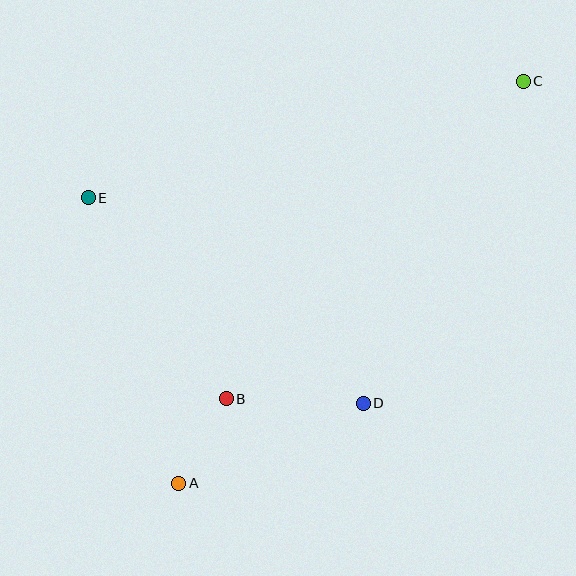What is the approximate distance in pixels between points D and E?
The distance between D and E is approximately 344 pixels.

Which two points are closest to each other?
Points A and B are closest to each other.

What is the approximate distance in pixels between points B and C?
The distance between B and C is approximately 435 pixels.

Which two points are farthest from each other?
Points A and C are farthest from each other.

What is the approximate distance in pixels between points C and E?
The distance between C and E is approximately 451 pixels.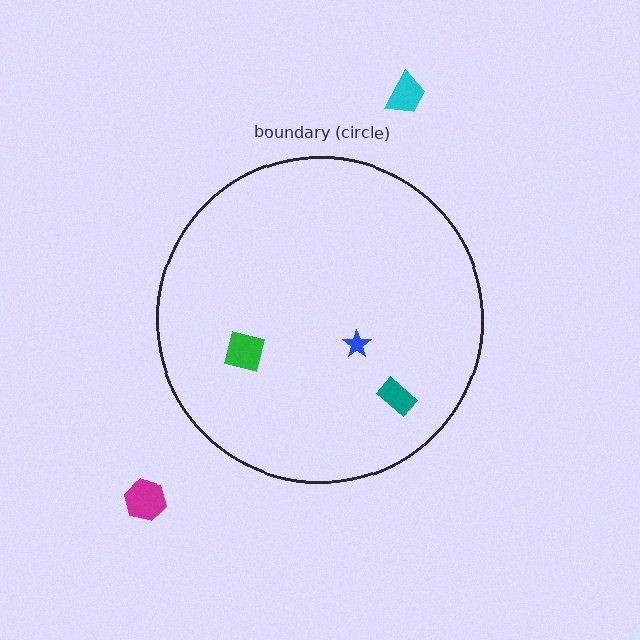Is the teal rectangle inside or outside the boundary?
Inside.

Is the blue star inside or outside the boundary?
Inside.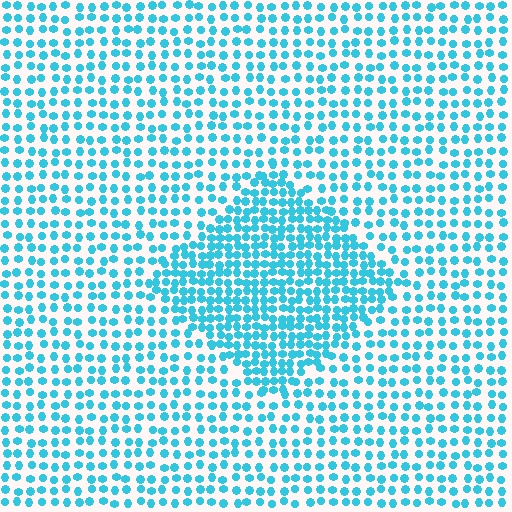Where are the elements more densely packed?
The elements are more densely packed inside the diamond boundary.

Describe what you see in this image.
The image contains small cyan elements arranged at two different densities. A diamond-shaped region is visible where the elements are more densely packed than the surrounding area.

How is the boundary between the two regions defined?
The boundary is defined by a change in element density (approximately 1.8x ratio). All elements are the same color, size, and shape.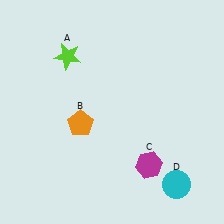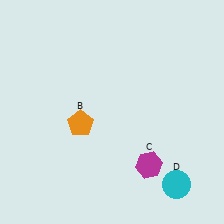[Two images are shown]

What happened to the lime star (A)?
The lime star (A) was removed in Image 2. It was in the top-left area of Image 1.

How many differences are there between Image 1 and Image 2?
There is 1 difference between the two images.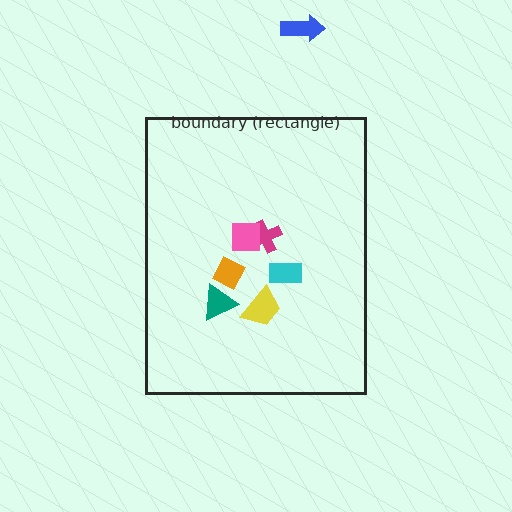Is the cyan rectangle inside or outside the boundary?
Inside.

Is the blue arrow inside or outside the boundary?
Outside.